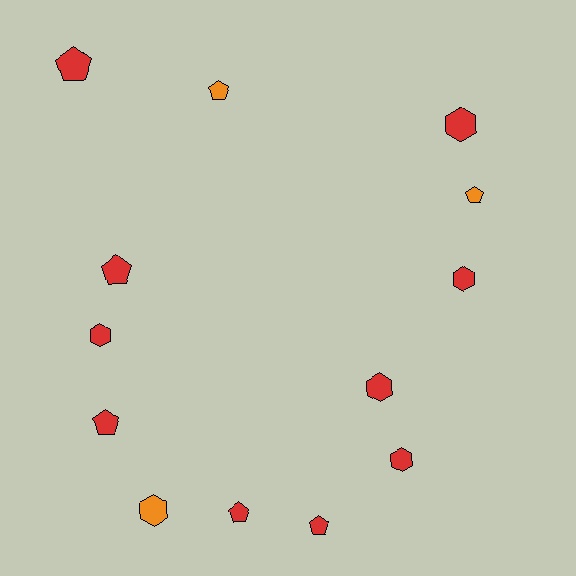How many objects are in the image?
There are 13 objects.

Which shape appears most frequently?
Pentagon, with 7 objects.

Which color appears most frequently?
Red, with 10 objects.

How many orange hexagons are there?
There is 1 orange hexagon.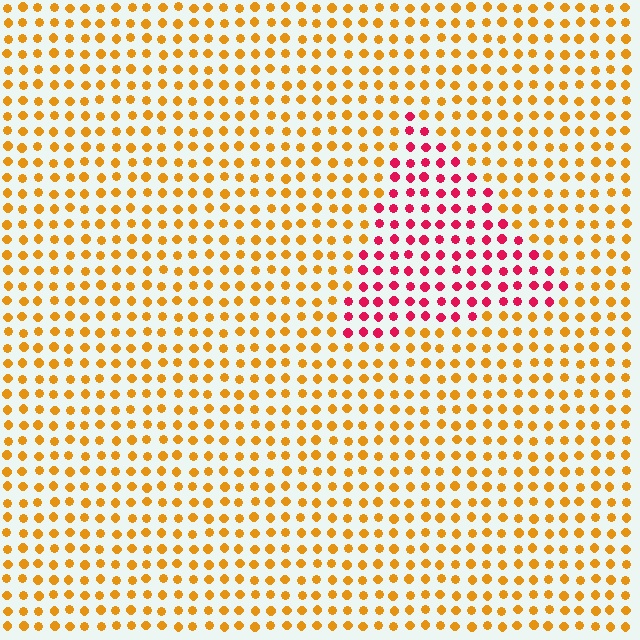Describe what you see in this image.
The image is filled with small orange elements in a uniform arrangement. A triangle-shaped region is visible where the elements are tinted to a slightly different hue, forming a subtle color boundary.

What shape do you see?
I see a triangle.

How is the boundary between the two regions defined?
The boundary is defined purely by a slight shift in hue (about 57 degrees). Spacing, size, and orientation are identical on both sides.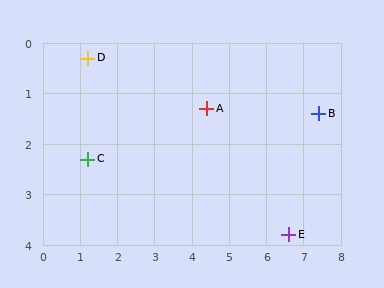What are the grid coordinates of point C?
Point C is at approximately (1.2, 2.3).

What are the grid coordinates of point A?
Point A is at approximately (4.4, 1.3).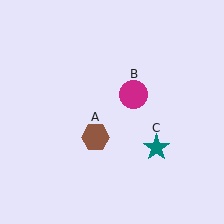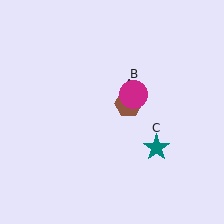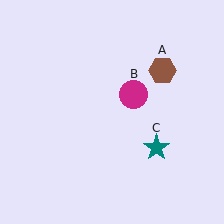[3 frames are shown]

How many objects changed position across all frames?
1 object changed position: brown hexagon (object A).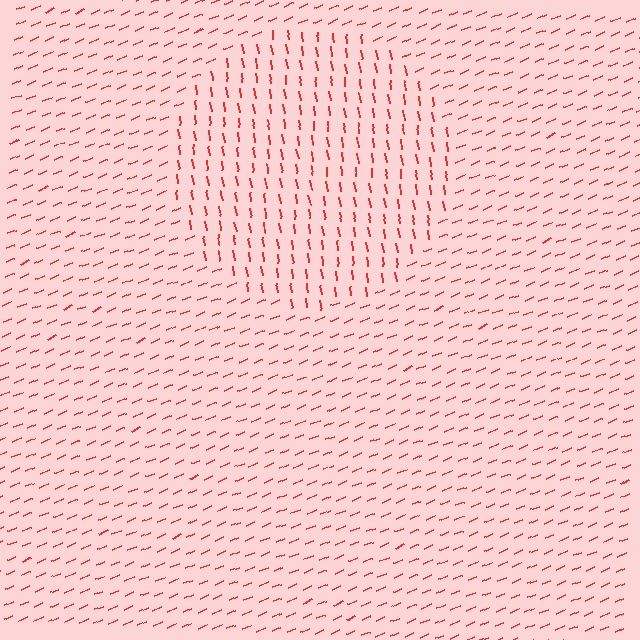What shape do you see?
I see a circle.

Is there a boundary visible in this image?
Yes, there is a texture boundary formed by a change in line orientation.